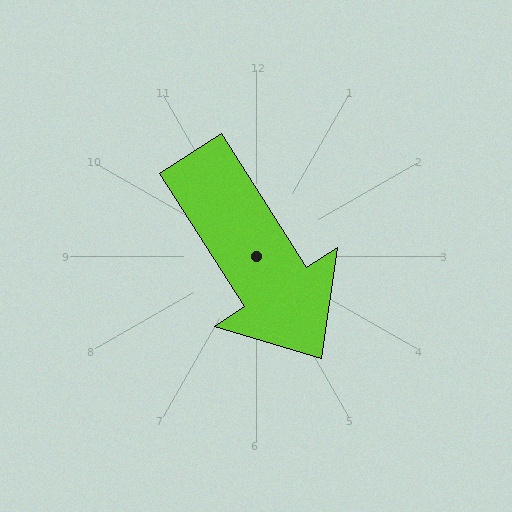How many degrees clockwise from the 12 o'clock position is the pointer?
Approximately 147 degrees.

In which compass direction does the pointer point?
Southeast.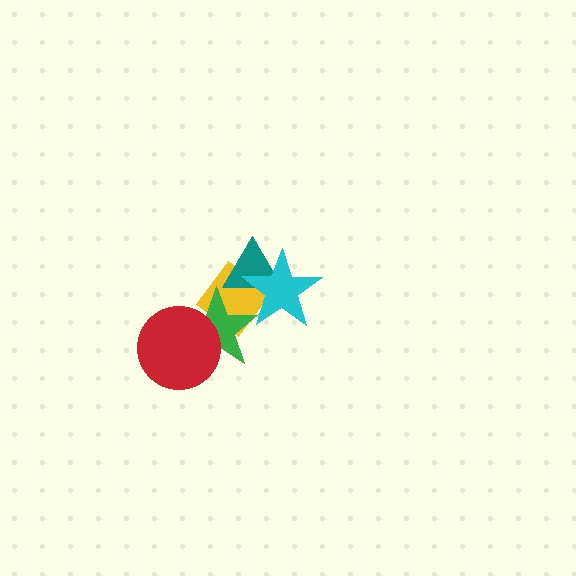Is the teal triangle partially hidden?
Yes, it is partially covered by another shape.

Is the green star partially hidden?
Yes, it is partially covered by another shape.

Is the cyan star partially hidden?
Yes, it is partially covered by another shape.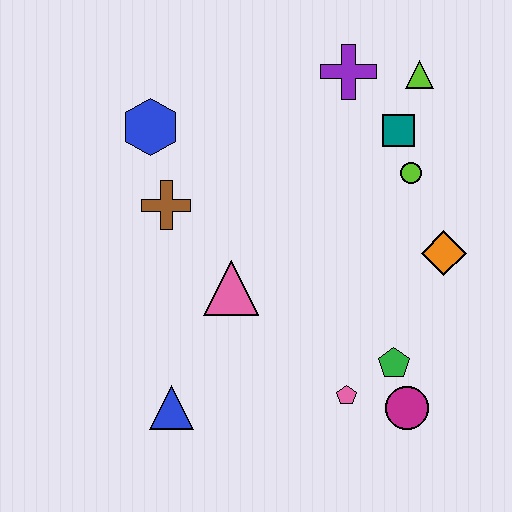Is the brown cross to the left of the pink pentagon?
Yes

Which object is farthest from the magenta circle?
The blue hexagon is farthest from the magenta circle.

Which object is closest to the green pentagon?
The magenta circle is closest to the green pentagon.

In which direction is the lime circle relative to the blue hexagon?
The lime circle is to the right of the blue hexagon.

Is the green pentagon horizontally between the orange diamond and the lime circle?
No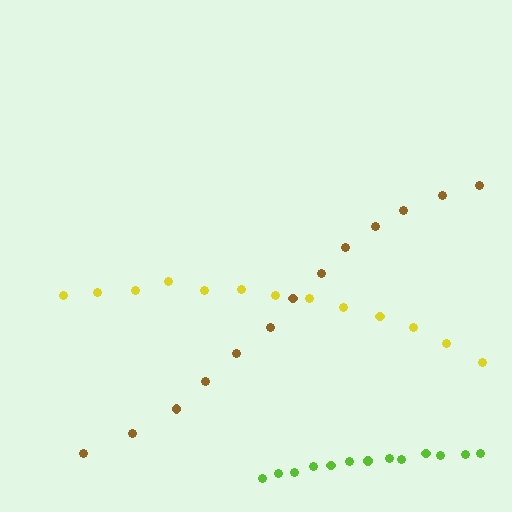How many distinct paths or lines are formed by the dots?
There are 3 distinct paths.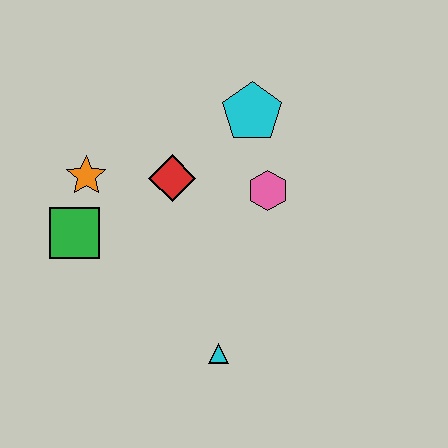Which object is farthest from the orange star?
The cyan triangle is farthest from the orange star.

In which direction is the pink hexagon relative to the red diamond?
The pink hexagon is to the right of the red diamond.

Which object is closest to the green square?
The orange star is closest to the green square.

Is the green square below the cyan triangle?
No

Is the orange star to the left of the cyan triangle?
Yes